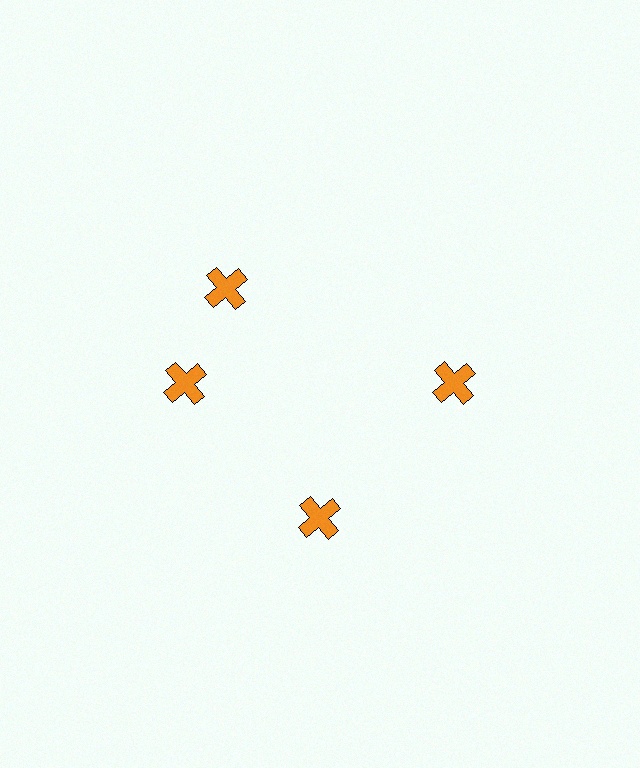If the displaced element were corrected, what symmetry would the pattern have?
It would have 4-fold rotational symmetry — the pattern would map onto itself every 90 degrees.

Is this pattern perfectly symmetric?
No. The 4 orange crosses are arranged in a ring, but one element near the 12 o'clock position is rotated out of alignment along the ring, breaking the 4-fold rotational symmetry.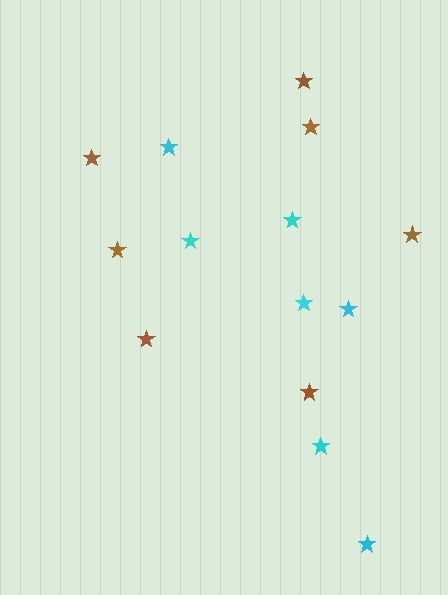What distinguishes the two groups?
There are 2 groups: one group of cyan stars (7) and one group of brown stars (7).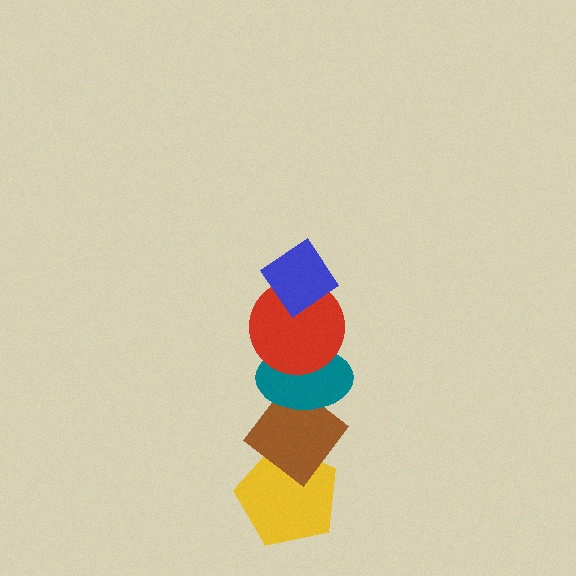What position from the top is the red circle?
The red circle is 2nd from the top.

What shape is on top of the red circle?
The blue diamond is on top of the red circle.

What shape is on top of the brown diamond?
The teal ellipse is on top of the brown diamond.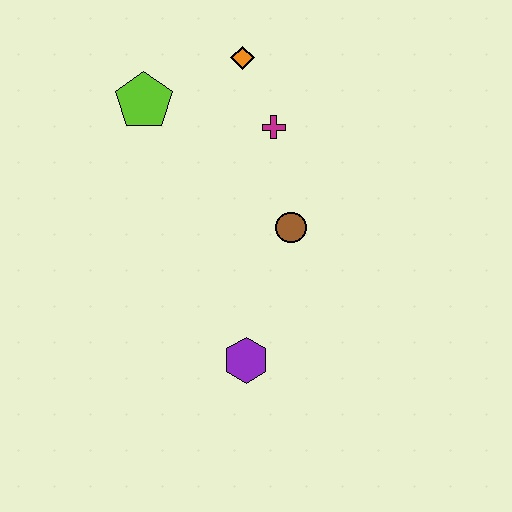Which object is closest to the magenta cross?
The orange diamond is closest to the magenta cross.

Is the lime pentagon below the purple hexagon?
No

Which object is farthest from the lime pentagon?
The purple hexagon is farthest from the lime pentagon.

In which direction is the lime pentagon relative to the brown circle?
The lime pentagon is to the left of the brown circle.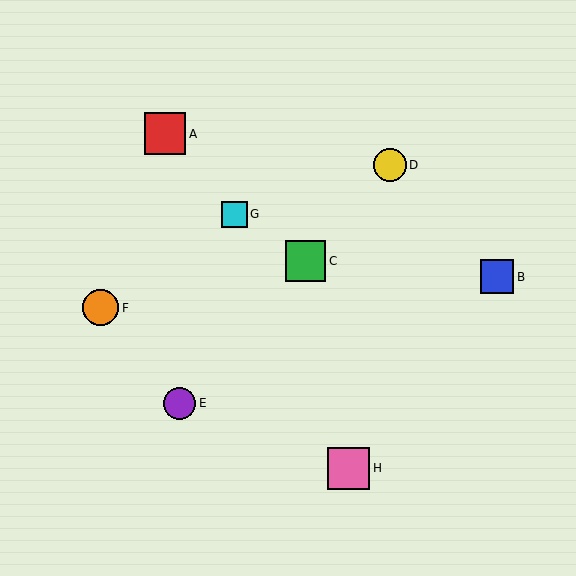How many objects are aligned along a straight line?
3 objects (C, D, E) are aligned along a straight line.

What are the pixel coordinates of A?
Object A is at (165, 134).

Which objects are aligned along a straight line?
Objects C, D, E are aligned along a straight line.